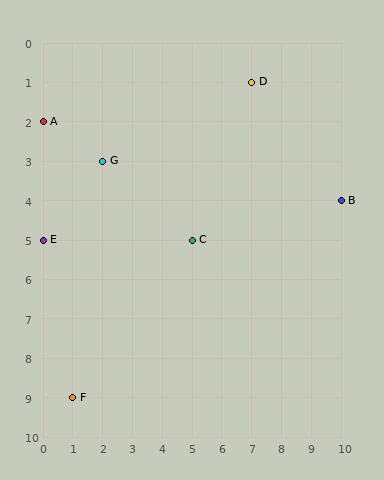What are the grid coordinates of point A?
Point A is at grid coordinates (0, 2).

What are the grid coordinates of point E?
Point E is at grid coordinates (0, 5).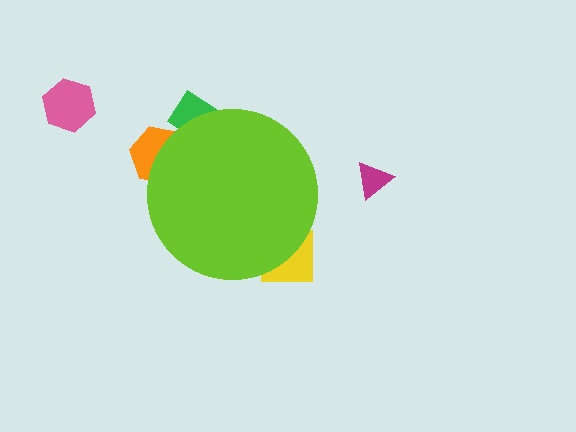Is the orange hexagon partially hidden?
Yes, the orange hexagon is partially hidden behind the lime circle.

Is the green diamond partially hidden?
Yes, the green diamond is partially hidden behind the lime circle.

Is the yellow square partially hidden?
Yes, the yellow square is partially hidden behind the lime circle.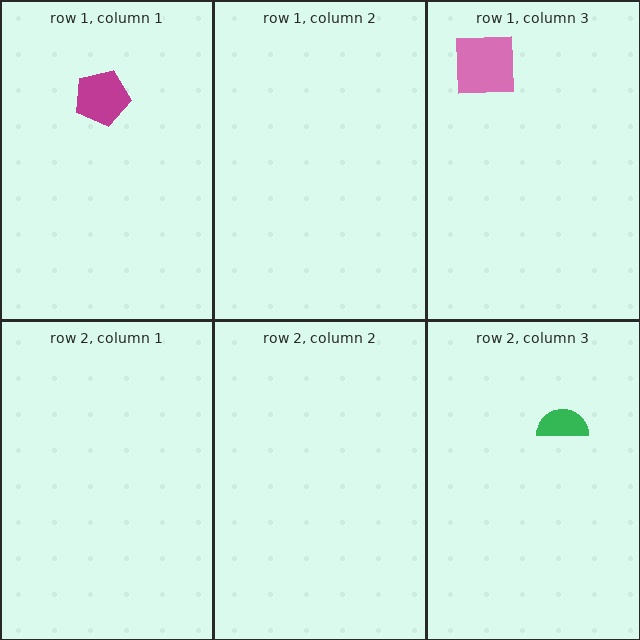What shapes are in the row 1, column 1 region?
The magenta pentagon.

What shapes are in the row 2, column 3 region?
The green semicircle.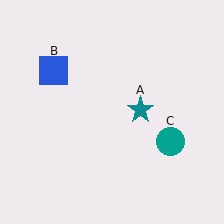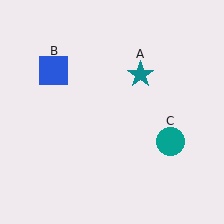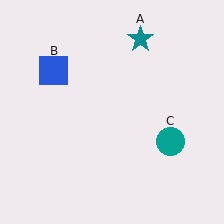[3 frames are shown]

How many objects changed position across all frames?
1 object changed position: teal star (object A).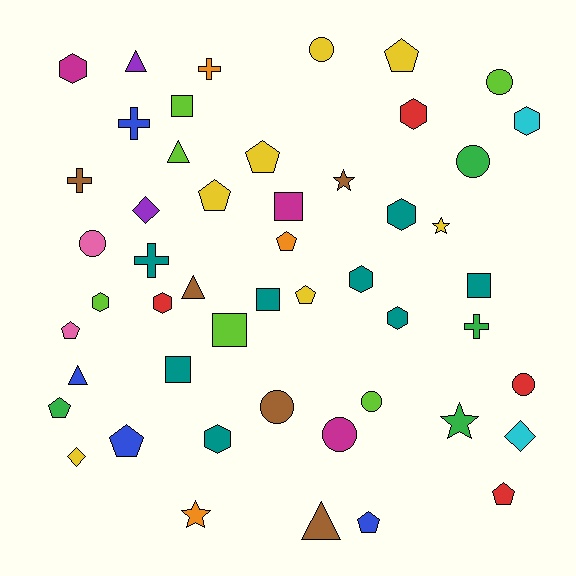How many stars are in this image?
There are 4 stars.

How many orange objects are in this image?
There are 3 orange objects.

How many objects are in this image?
There are 50 objects.